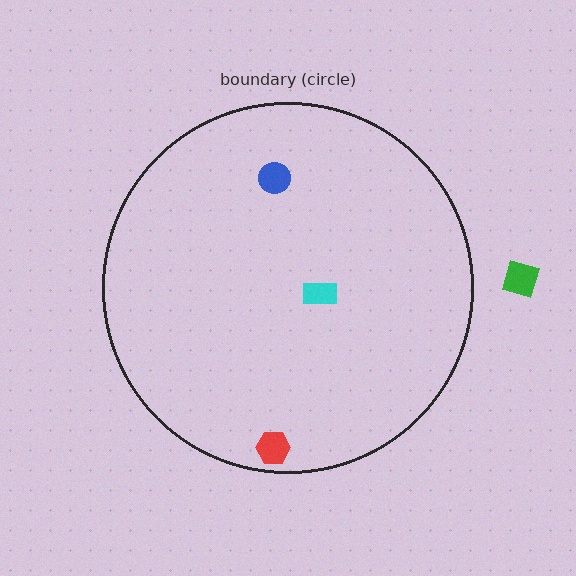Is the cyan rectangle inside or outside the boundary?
Inside.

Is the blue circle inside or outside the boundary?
Inside.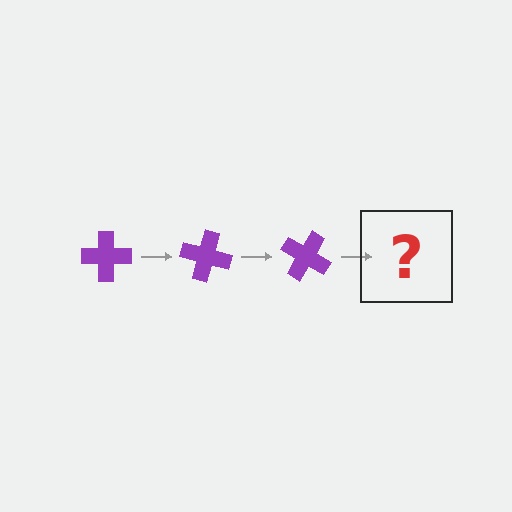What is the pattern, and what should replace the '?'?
The pattern is that the cross rotates 15 degrees each step. The '?' should be a purple cross rotated 45 degrees.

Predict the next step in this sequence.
The next step is a purple cross rotated 45 degrees.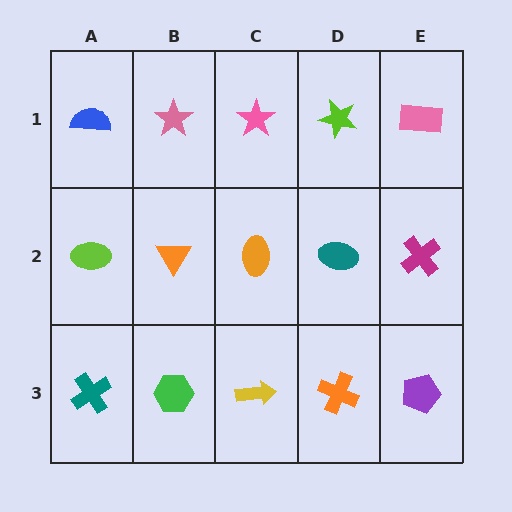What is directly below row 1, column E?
A magenta cross.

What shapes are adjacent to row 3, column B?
An orange triangle (row 2, column B), a teal cross (row 3, column A), a yellow arrow (row 3, column C).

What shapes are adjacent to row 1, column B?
An orange triangle (row 2, column B), a blue semicircle (row 1, column A), a pink star (row 1, column C).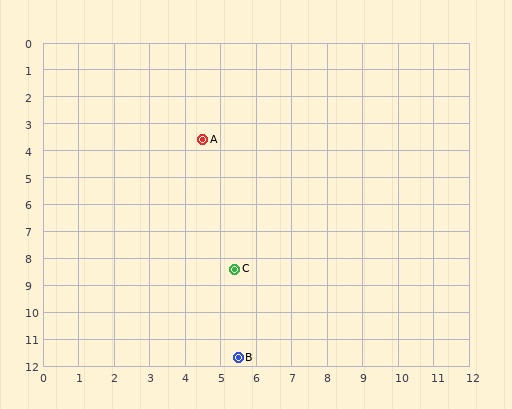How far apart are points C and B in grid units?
Points C and B are about 3.3 grid units apart.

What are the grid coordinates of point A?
Point A is at approximately (4.5, 3.6).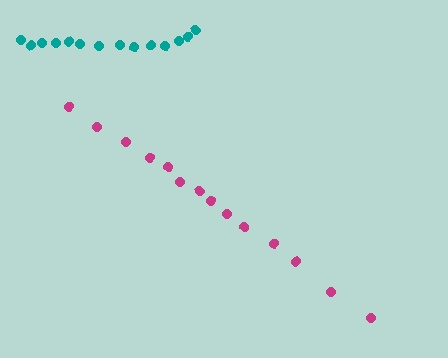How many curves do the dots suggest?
There are 2 distinct paths.